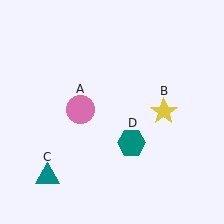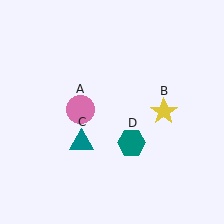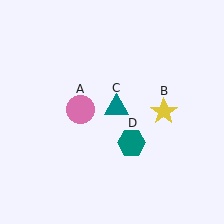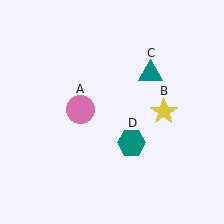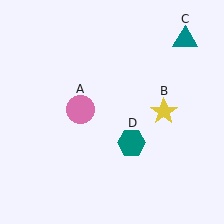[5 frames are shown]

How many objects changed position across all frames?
1 object changed position: teal triangle (object C).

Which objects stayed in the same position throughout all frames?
Pink circle (object A) and yellow star (object B) and teal hexagon (object D) remained stationary.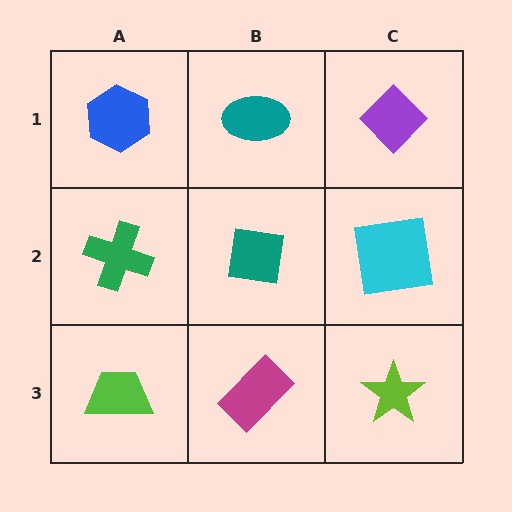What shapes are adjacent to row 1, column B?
A teal square (row 2, column B), a blue hexagon (row 1, column A), a purple diamond (row 1, column C).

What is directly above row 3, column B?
A teal square.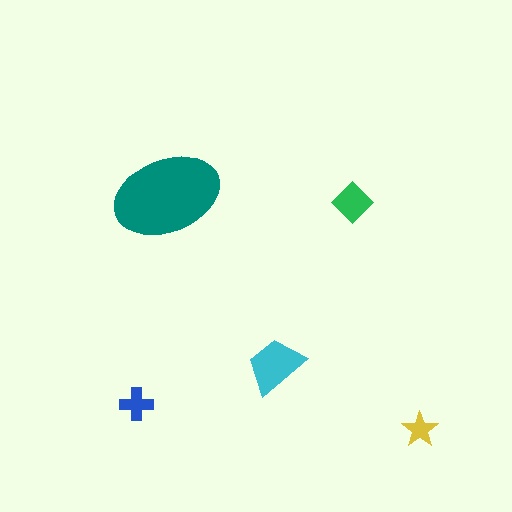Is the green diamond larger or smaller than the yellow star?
Larger.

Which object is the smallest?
The yellow star.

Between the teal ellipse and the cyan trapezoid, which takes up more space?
The teal ellipse.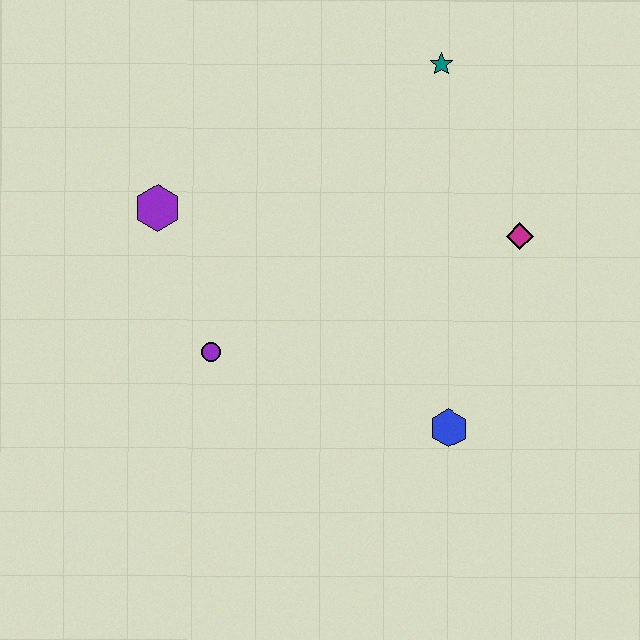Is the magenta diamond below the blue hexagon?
No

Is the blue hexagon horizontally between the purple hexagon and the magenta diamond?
Yes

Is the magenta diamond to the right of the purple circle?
Yes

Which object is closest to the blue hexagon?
The magenta diamond is closest to the blue hexagon.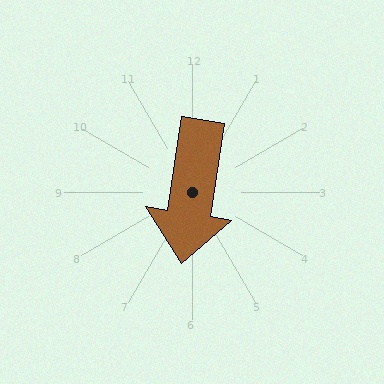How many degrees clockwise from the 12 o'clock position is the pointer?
Approximately 189 degrees.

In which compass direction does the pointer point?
South.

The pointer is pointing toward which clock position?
Roughly 6 o'clock.